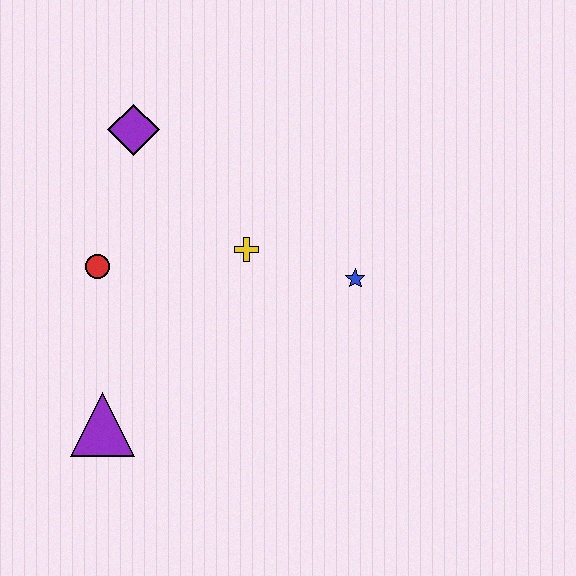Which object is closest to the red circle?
The purple diamond is closest to the red circle.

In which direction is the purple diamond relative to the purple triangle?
The purple diamond is above the purple triangle.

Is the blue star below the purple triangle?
No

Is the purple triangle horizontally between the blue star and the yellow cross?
No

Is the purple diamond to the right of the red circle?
Yes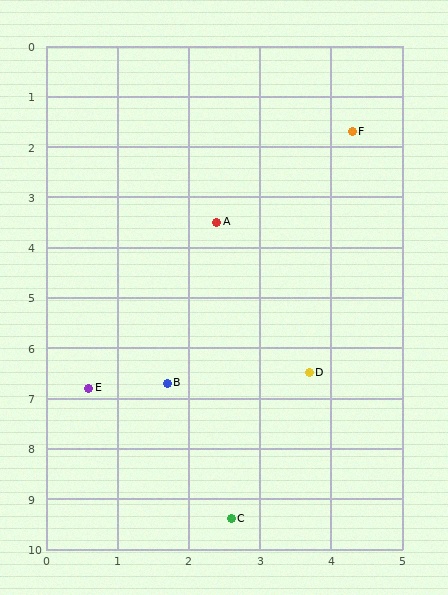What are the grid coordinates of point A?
Point A is at approximately (2.4, 3.5).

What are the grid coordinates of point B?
Point B is at approximately (1.7, 6.7).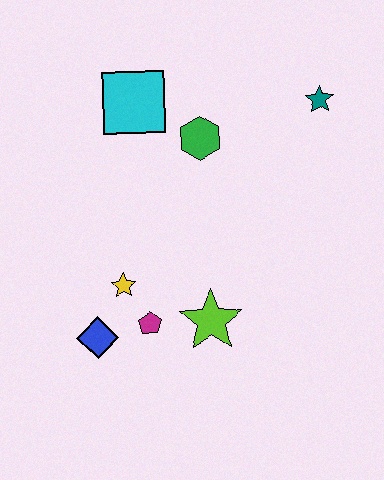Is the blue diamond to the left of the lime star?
Yes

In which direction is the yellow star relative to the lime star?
The yellow star is to the left of the lime star.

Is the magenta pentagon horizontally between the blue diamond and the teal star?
Yes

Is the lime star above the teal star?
No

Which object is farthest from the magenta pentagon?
The teal star is farthest from the magenta pentagon.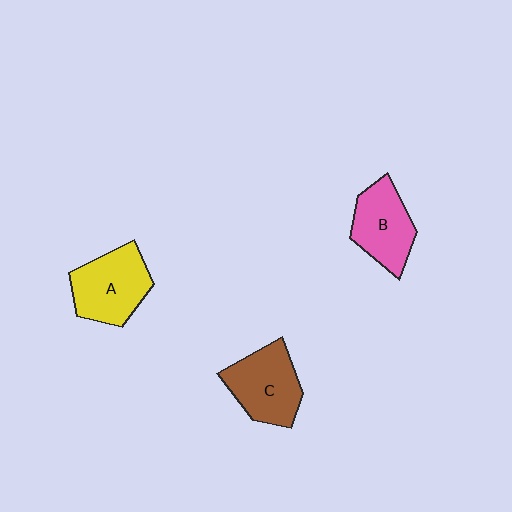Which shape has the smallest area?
Shape B (pink).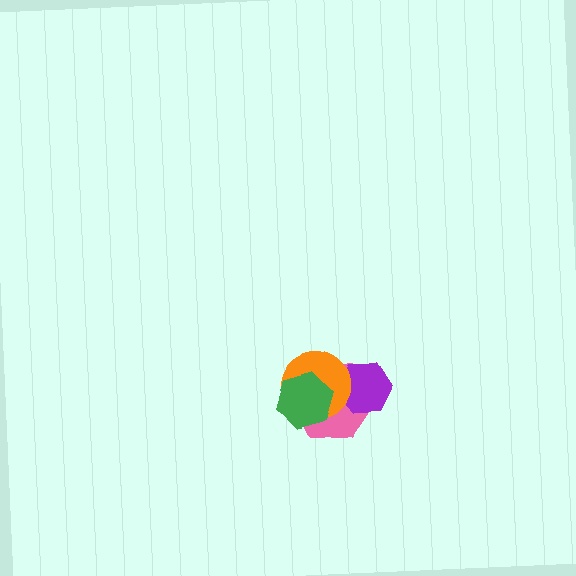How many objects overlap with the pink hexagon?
3 objects overlap with the pink hexagon.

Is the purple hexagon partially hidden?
Yes, it is partially covered by another shape.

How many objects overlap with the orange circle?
3 objects overlap with the orange circle.